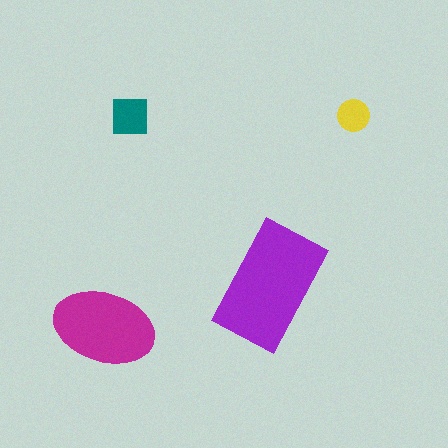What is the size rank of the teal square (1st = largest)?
3rd.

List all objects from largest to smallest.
The purple rectangle, the magenta ellipse, the teal square, the yellow circle.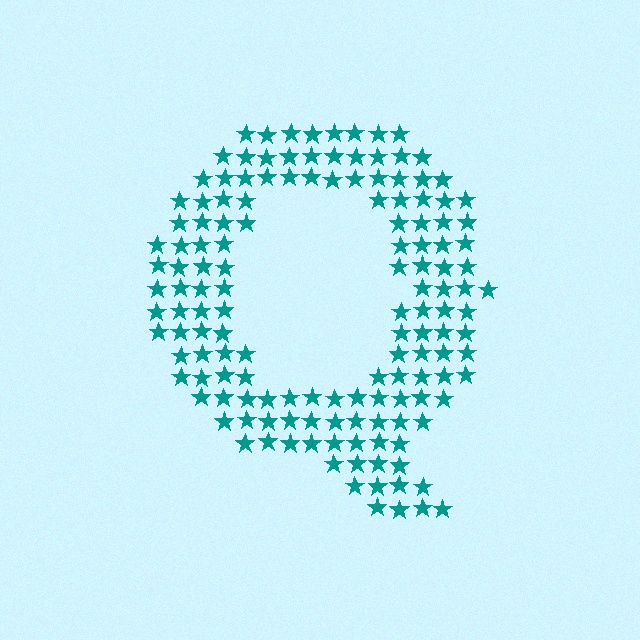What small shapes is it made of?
It is made of small stars.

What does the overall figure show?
The overall figure shows the letter Q.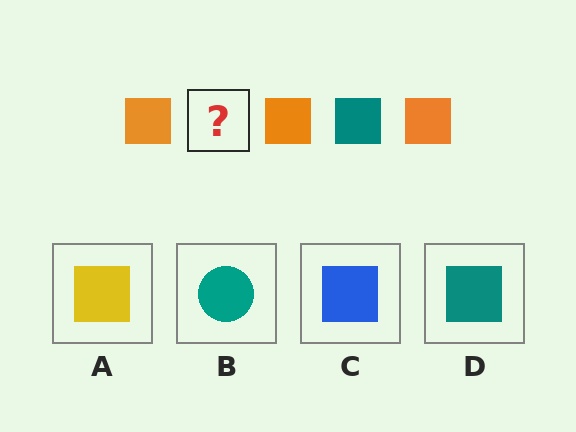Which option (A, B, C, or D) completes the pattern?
D.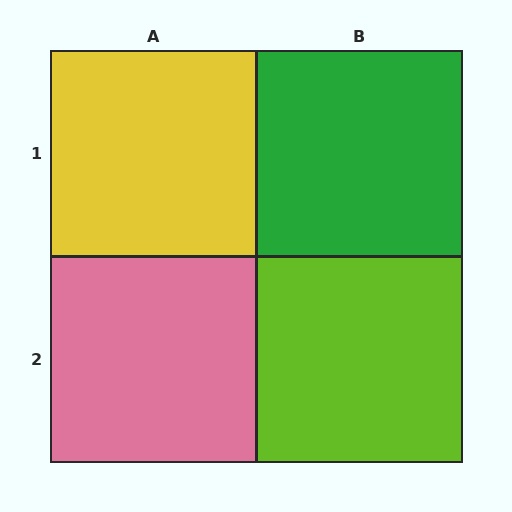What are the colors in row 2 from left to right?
Pink, lime.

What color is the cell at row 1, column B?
Green.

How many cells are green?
1 cell is green.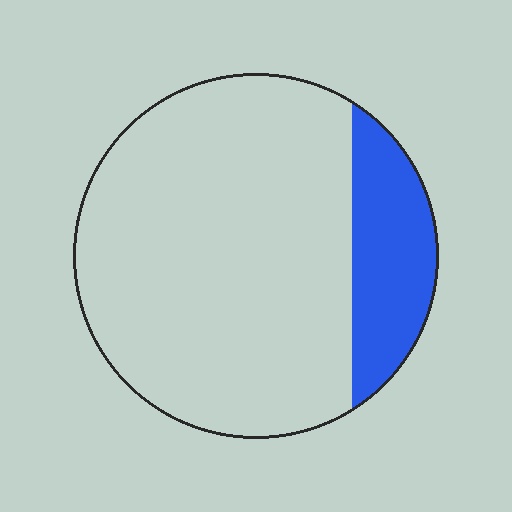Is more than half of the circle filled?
No.